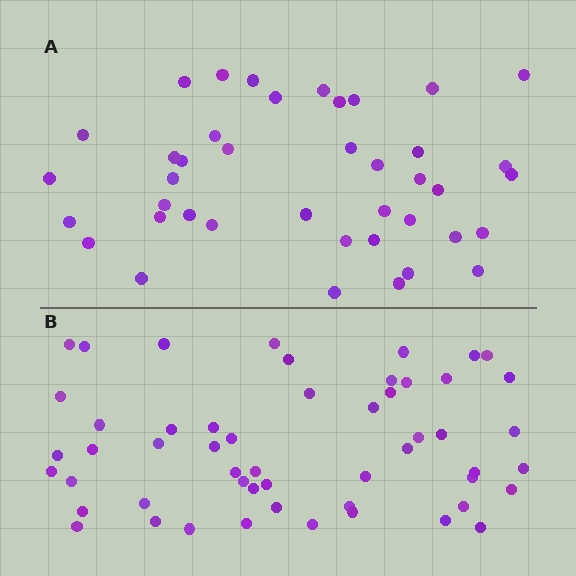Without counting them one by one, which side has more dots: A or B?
Region B (the bottom region) has more dots.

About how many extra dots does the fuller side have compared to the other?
Region B has roughly 12 or so more dots than region A.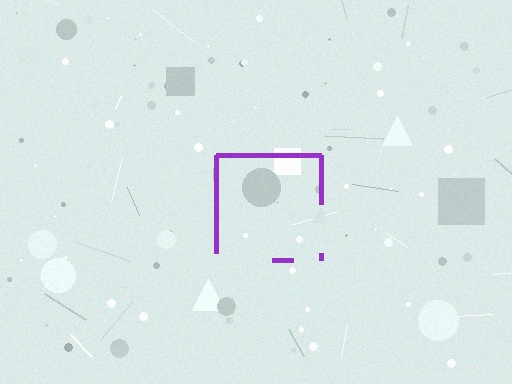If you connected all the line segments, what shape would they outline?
They would outline a square.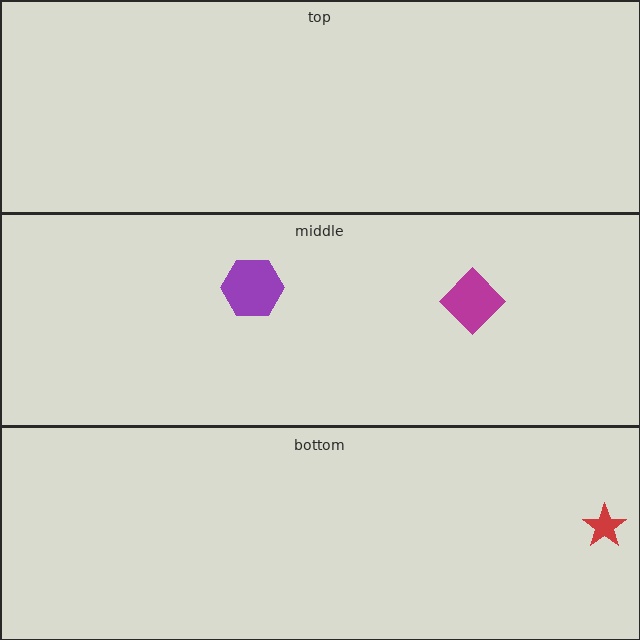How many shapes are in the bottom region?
1.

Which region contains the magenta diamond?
The middle region.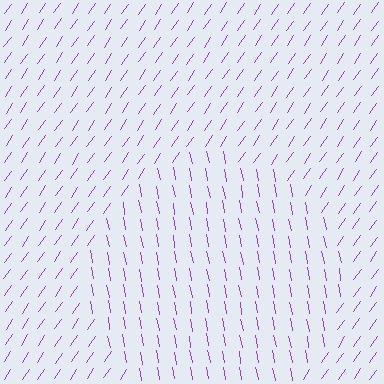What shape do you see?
I see a circle.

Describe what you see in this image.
The image is filled with small purple line segments. A circle region in the image has lines oriented differently from the surrounding lines, creating a visible texture boundary.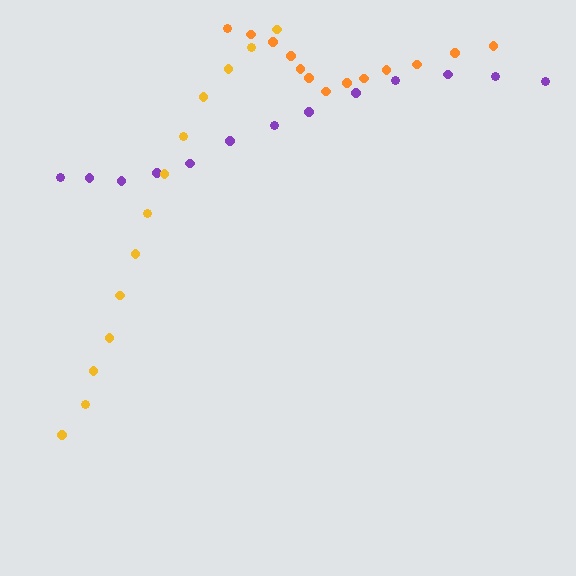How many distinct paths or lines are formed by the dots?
There are 3 distinct paths.